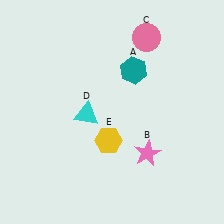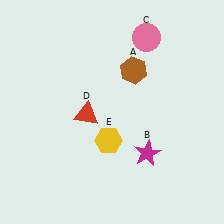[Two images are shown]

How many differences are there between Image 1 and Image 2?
There are 3 differences between the two images.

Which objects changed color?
A changed from teal to brown. B changed from pink to magenta. D changed from cyan to red.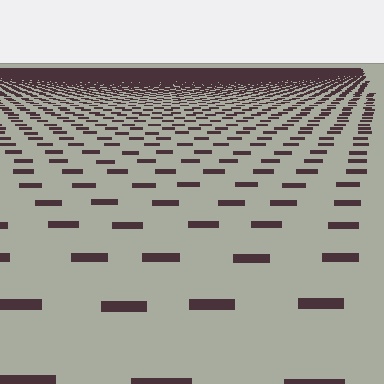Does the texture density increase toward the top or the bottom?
Density increases toward the top.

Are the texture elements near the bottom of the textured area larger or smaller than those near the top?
Larger. Near the bottom, elements are closer to the viewer and appear at a bigger on-screen size.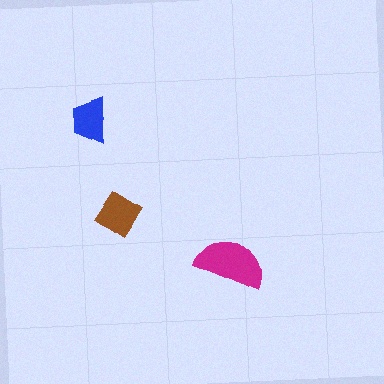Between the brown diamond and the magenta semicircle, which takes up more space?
The magenta semicircle.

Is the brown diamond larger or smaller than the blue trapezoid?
Larger.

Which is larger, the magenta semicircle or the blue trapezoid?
The magenta semicircle.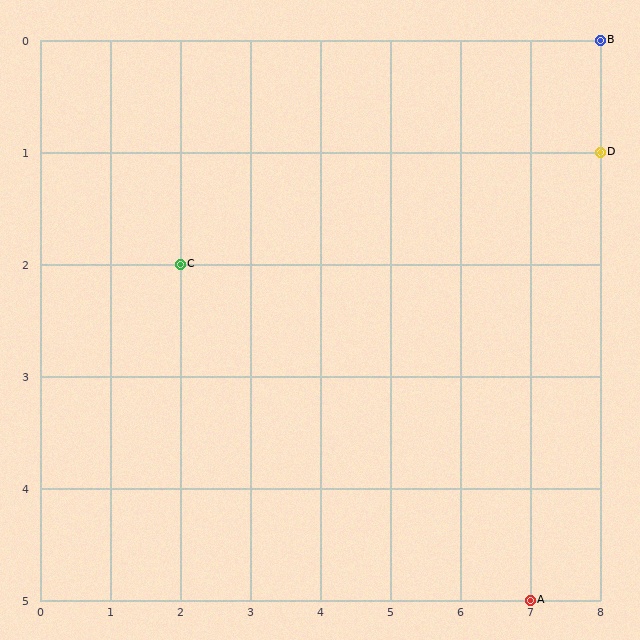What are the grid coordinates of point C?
Point C is at grid coordinates (2, 2).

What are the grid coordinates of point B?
Point B is at grid coordinates (8, 0).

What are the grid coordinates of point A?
Point A is at grid coordinates (7, 5).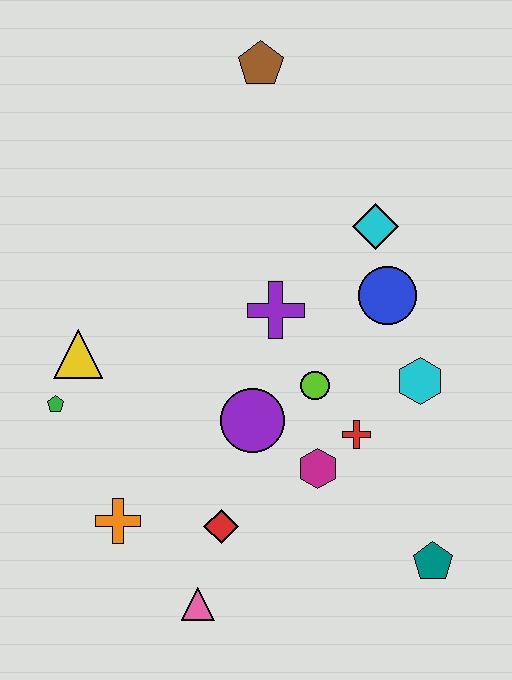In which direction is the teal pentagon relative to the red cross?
The teal pentagon is below the red cross.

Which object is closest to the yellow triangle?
The green pentagon is closest to the yellow triangle.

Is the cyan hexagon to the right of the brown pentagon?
Yes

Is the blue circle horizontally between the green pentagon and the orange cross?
No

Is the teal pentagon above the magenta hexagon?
No